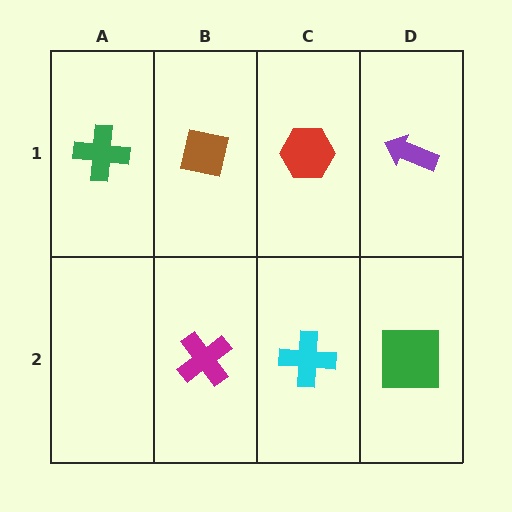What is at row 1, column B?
A brown square.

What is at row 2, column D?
A green square.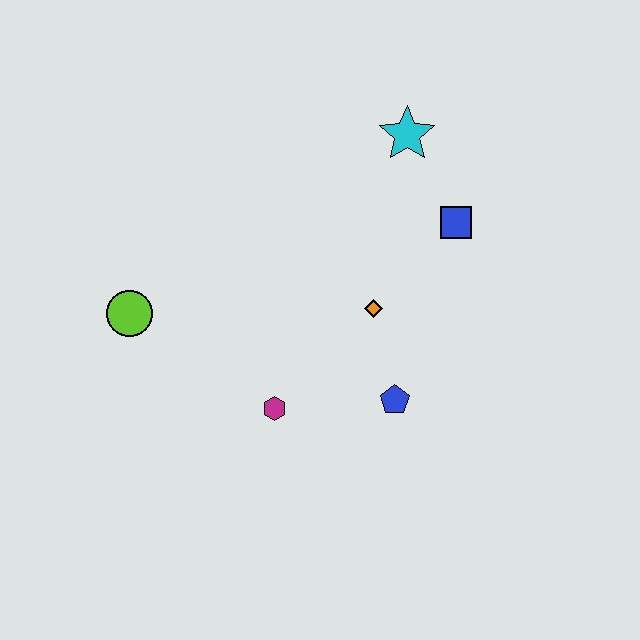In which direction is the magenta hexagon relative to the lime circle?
The magenta hexagon is to the right of the lime circle.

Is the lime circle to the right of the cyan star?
No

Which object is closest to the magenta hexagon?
The blue pentagon is closest to the magenta hexagon.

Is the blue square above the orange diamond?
Yes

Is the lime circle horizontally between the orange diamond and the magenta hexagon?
No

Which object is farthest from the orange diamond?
The lime circle is farthest from the orange diamond.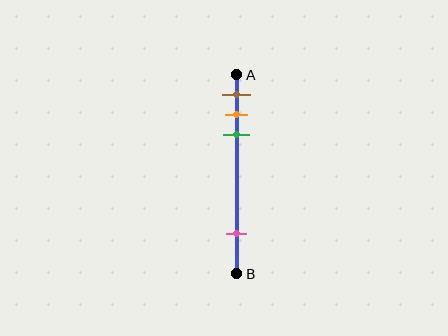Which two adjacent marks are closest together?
The orange and green marks are the closest adjacent pair.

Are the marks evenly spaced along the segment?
No, the marks are not evenly spaced.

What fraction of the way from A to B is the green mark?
The green mark is approximately 30% (0.3) of the way from A to B.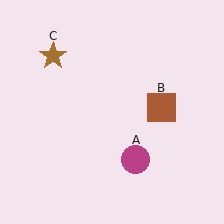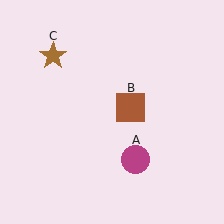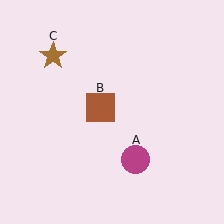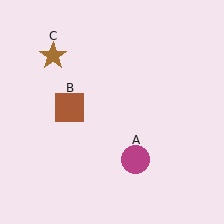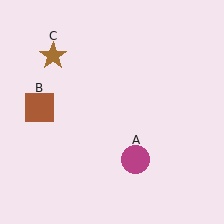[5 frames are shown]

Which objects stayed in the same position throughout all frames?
Magenta circle (object A) and brown star (object C) remained stationary.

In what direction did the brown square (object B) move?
The brown square (object B) moved left.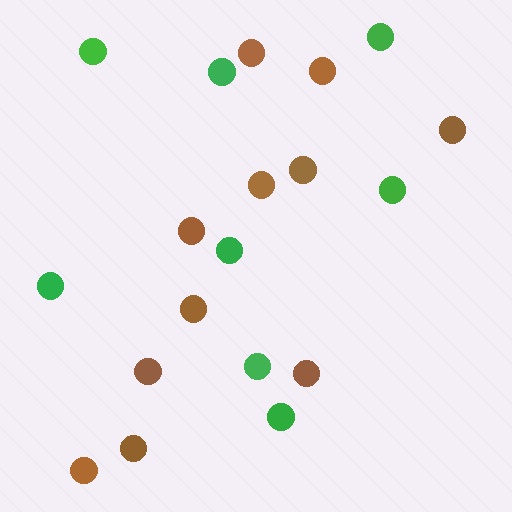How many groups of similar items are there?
There are 2 groups: one group of green circles (8) and one group of brown circles (11).